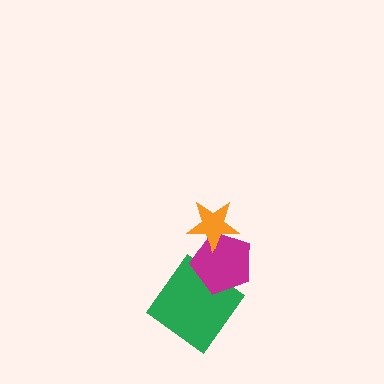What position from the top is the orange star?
The orange star is 1st from the top.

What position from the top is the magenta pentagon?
The magenta pentagon is 2nd from the top.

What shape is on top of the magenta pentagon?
The orange star is on top of the magenta pentagon.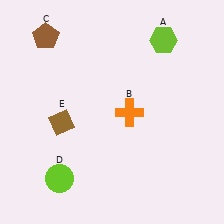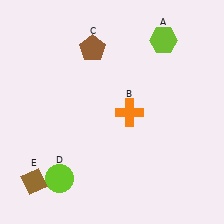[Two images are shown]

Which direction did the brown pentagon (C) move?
The brown pentagon (C) moved right.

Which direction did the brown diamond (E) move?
The brown diamond (E) moved down.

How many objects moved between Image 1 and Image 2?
2 objects moved between the two images.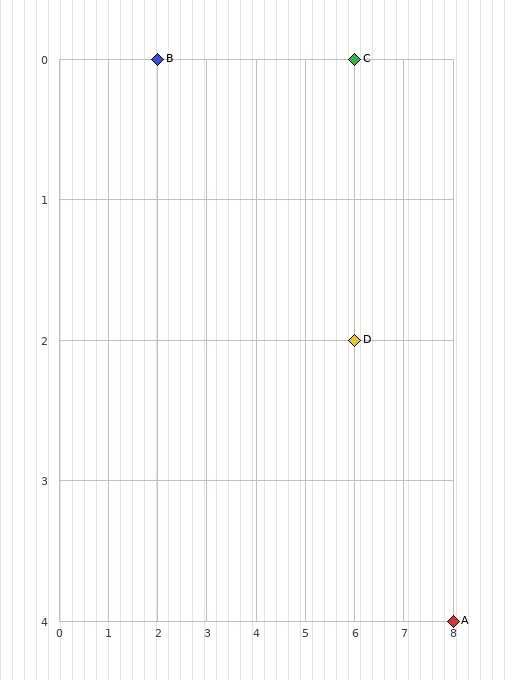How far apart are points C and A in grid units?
Points C and A are 2 columns and 4 rows apart (about 4.5 grid units diagonally).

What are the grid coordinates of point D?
Point D is at grid coordinates (6, 2).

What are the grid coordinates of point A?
Point A is at grid coordinates (8, 4).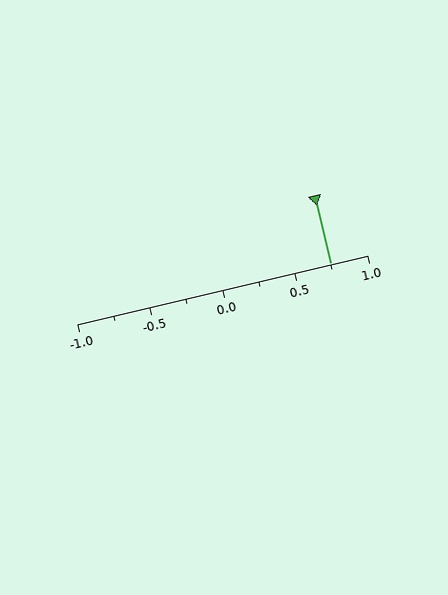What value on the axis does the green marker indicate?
The marker indicates approximately 0.75.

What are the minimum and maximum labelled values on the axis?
The axis runs from -1.0 to 1.0.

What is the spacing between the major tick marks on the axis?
The major ticks are spaced 0.5 apart.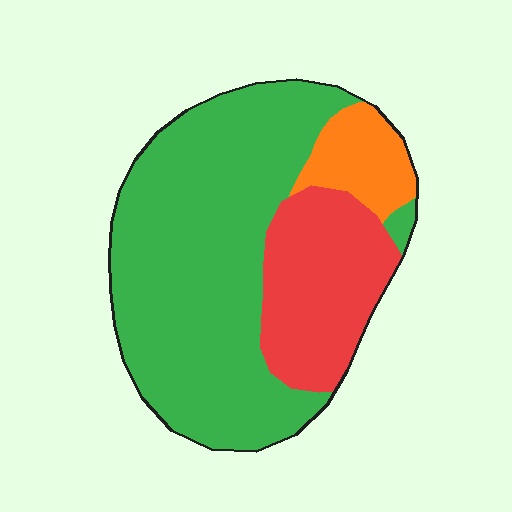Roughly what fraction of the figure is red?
Red covers about 25% of the figure.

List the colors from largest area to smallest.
From largest to smallest: green, red, orange.